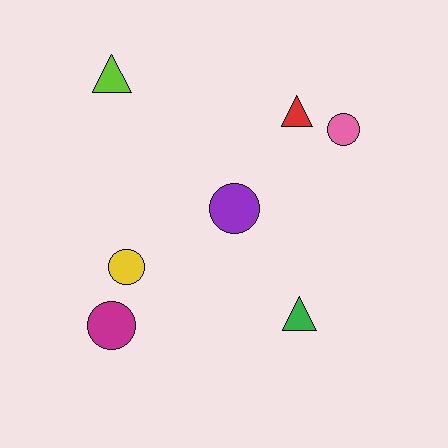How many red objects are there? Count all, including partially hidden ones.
There is 1 red object.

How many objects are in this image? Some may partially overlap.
There are 7 objects.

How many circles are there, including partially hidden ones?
There are 4 circles.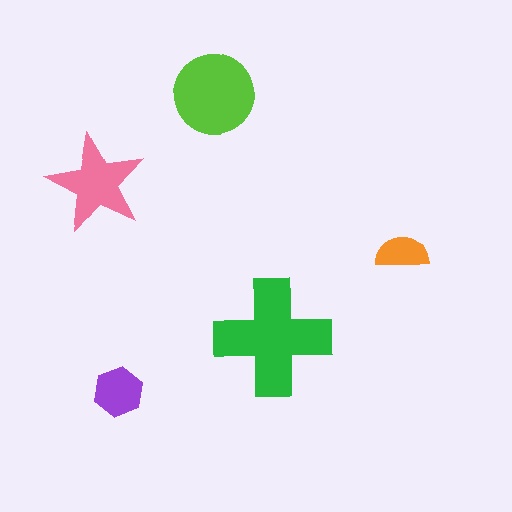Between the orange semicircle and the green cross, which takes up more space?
The green cross.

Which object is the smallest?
The orange semicircle.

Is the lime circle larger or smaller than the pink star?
Larger.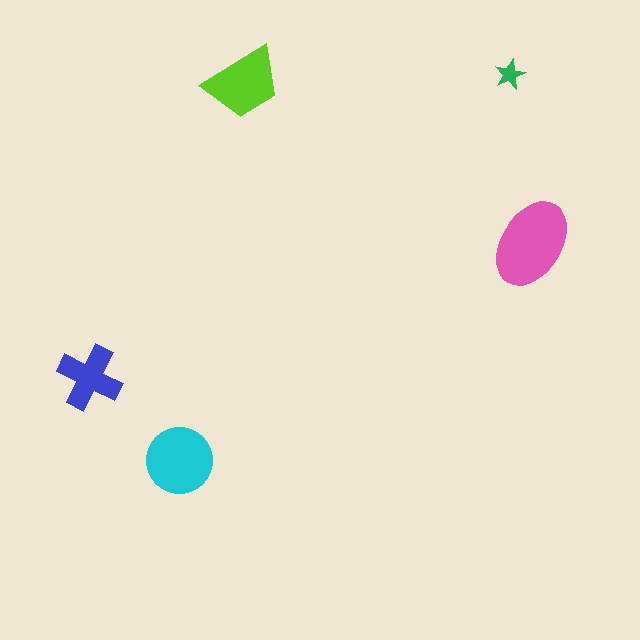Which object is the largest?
The pink ellipse.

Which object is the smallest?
The green star.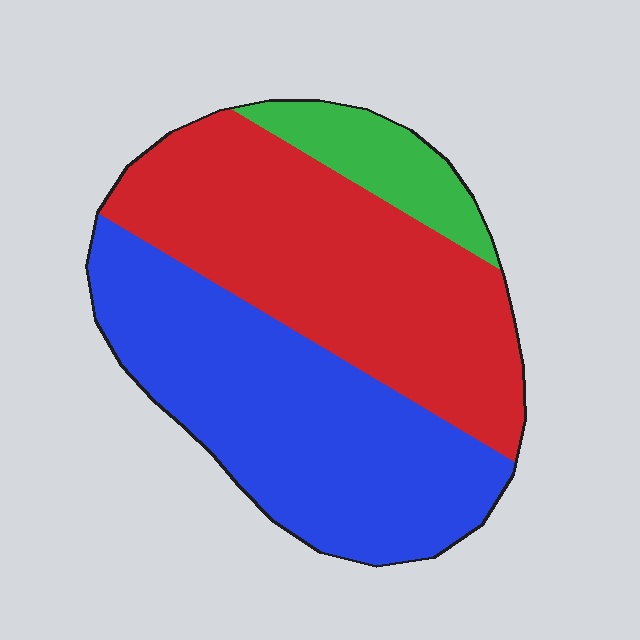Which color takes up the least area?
Green, at roughly 10%.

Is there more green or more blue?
Blue.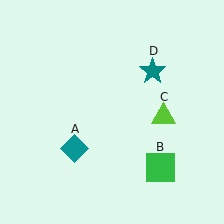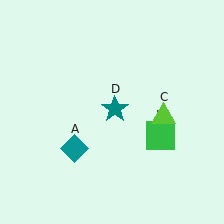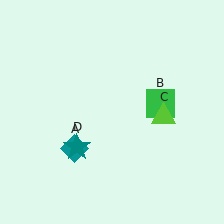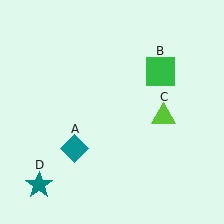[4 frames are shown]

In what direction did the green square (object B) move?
The green square (object B) moved up.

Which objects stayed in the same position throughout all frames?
Teal diamond (object A) and lime triangle (object C) remained stationary.